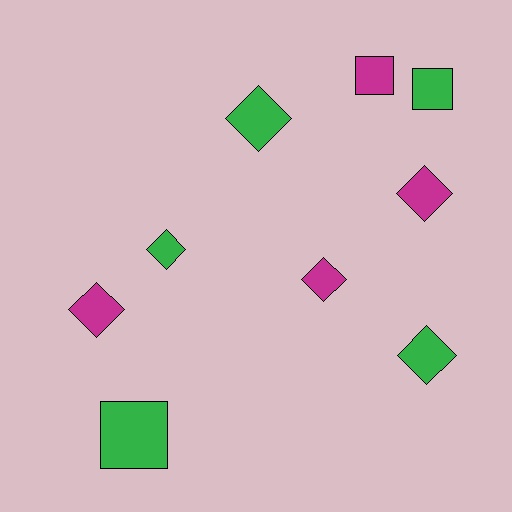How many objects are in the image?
There are 9 objects.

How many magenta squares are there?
There is 1 magenta square.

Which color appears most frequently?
Green, with 5 objects.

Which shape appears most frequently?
Diamond, with 6 objects.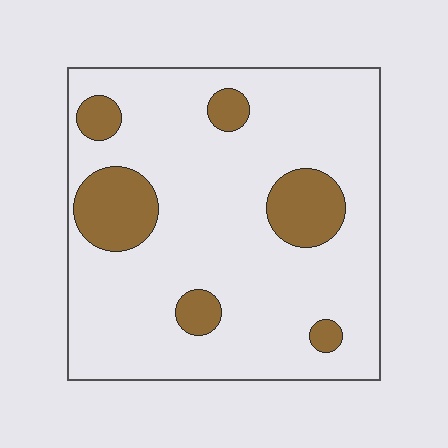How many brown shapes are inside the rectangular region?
6.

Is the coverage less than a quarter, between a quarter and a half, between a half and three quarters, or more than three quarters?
Less than a quarter.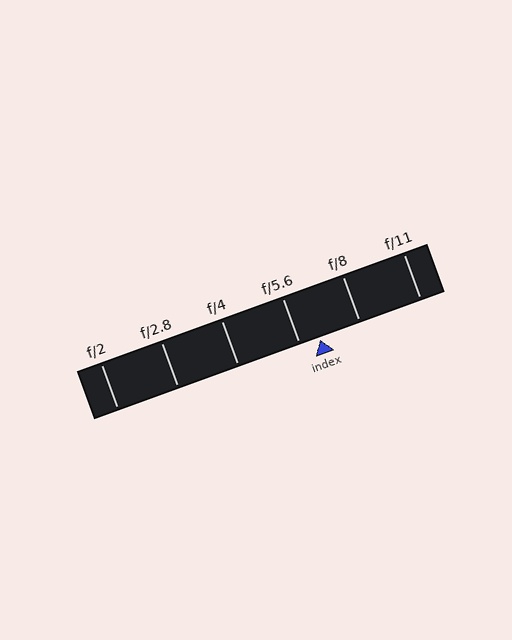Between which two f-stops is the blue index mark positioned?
The index mark is between f/5.6 and f/8.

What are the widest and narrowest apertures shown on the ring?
The widest aperture shown is f/2 and the narrowest is f/11.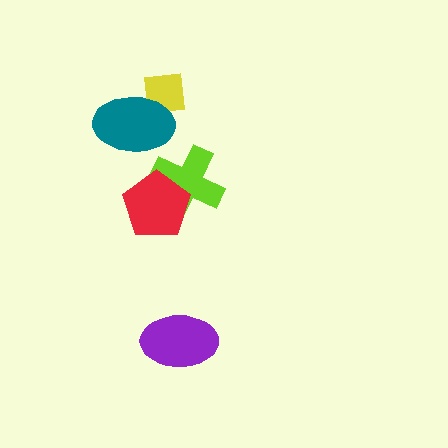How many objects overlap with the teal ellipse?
1 object overlaps with the teal ellipse.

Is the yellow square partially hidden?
Yes, it is partially covered by another shape.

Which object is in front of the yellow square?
The teal ellipse is in front of the yellow square.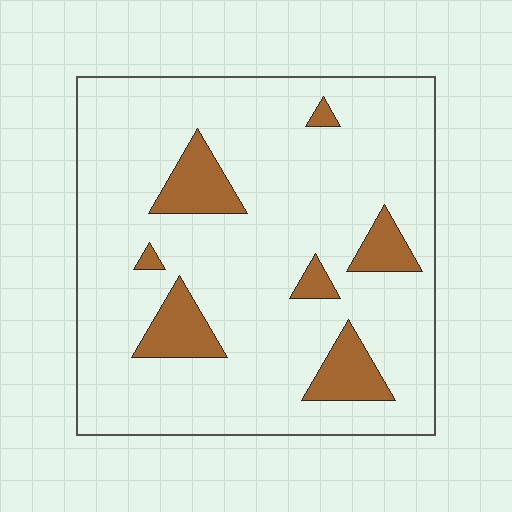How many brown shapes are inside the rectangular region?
7.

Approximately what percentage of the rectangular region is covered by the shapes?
Approximately 15%.